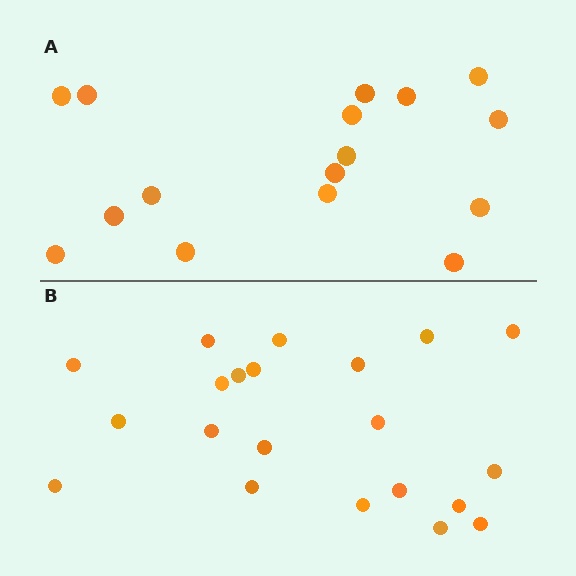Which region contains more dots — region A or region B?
Region B (the bottom region) has more dots.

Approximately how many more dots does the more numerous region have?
Region B has about 5 more dots than region A.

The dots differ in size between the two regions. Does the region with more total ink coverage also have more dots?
No. Region A has more total ink coverage because its dots are larger, but region B actually contains more individual dots. Total area can be misleading — the number of items is what matters here.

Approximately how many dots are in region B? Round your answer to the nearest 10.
About 20 dots. (The exact count is 21, which rounds to 20.)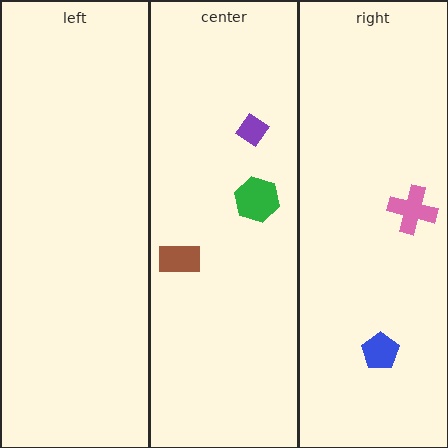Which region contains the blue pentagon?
The right region.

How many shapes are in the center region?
3.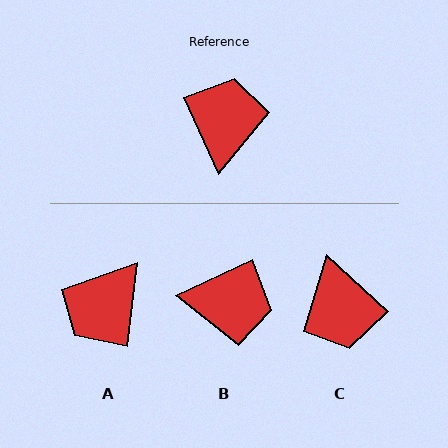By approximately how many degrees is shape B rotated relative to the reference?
Approximately 89 degrees clockwise.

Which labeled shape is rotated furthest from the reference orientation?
C, about 157 degrees away.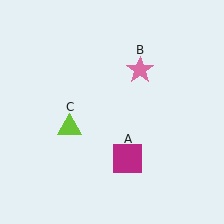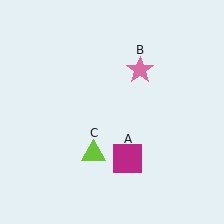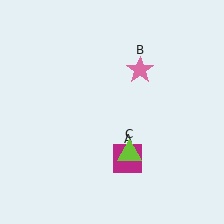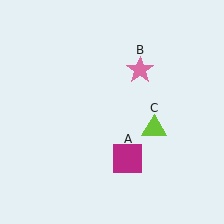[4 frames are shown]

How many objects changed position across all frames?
1 object changed position: lime triangle (object C).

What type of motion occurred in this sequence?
The lime triangle (object C) rotated counterclockwise around the center of the scene.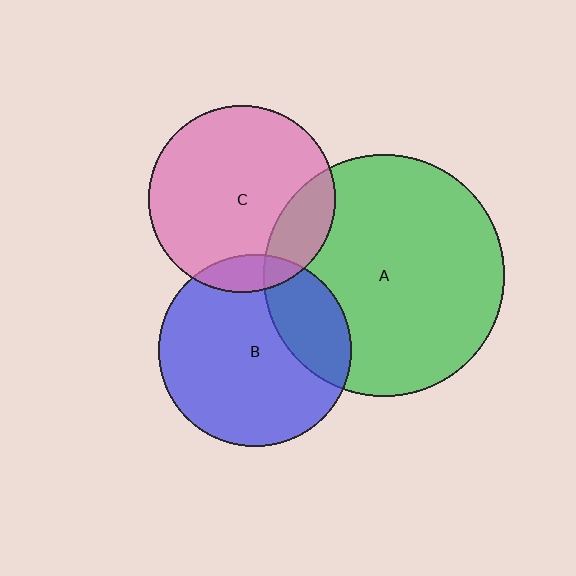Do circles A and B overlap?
Yes.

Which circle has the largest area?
Circle A (green).